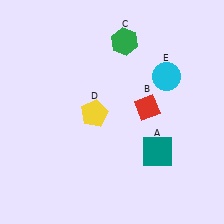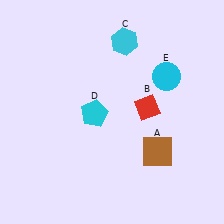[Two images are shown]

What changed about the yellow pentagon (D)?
In Image 1, D is yellow. In Image 2, it changed to cyan.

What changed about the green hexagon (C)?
In Image 1, C is green. In Image 2, it changed to cyan.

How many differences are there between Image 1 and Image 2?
There are 3 differences between the two images.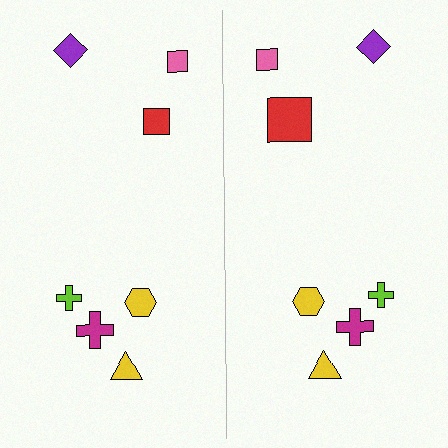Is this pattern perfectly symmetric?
No, the pattern is not perfectly symmetric. The red square on the right side has a different size than its mirror counterpart.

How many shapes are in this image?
There are 14 shapes in this image.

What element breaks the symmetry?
The red square on the right side has a different size than its mirror counterpart.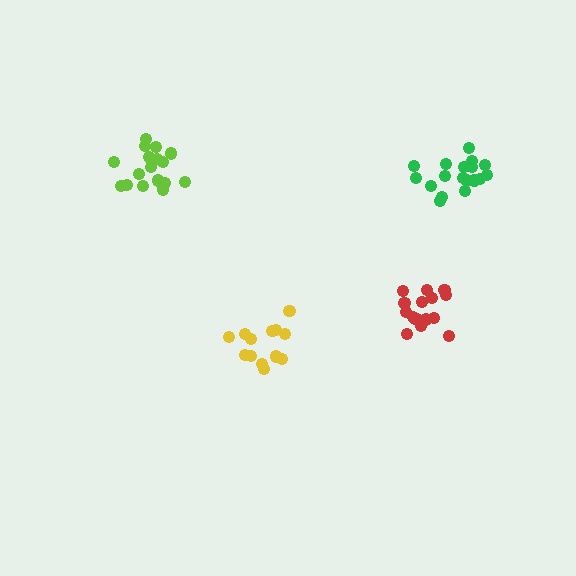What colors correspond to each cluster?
The clusters are colored: yellow, lime, green, red.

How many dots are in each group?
Group 1: 13 dots, Group 2: 19 dots, Group 3: 19 dots, Group 4: 16 dots (67 total).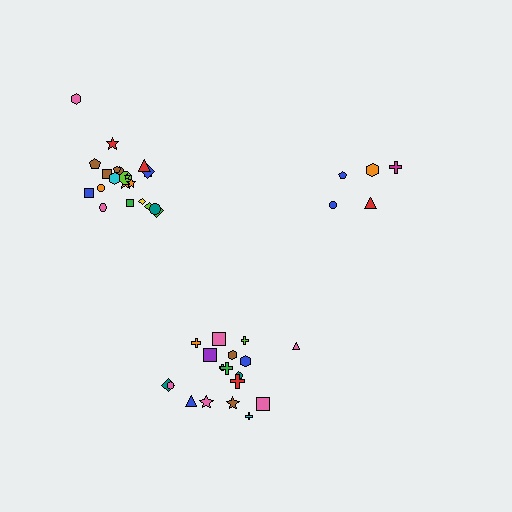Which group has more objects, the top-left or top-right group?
The top-left group.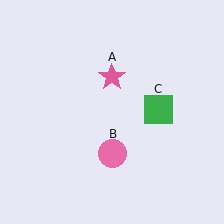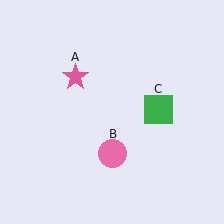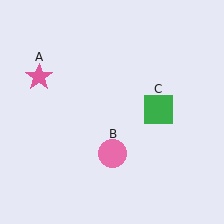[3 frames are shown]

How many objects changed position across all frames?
1 object changed position: pink star (object A).